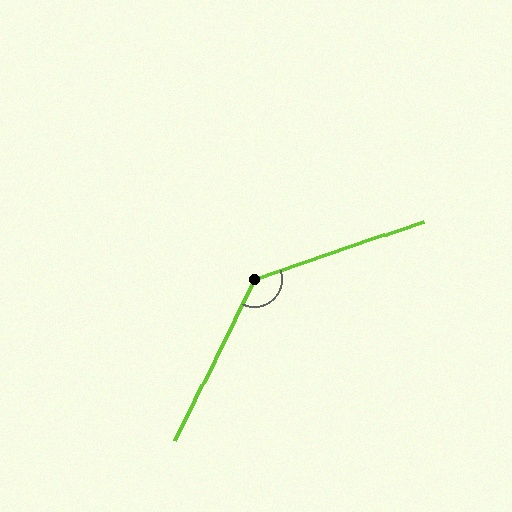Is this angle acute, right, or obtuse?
It is obtuse.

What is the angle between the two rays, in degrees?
Approximately 135 degrees.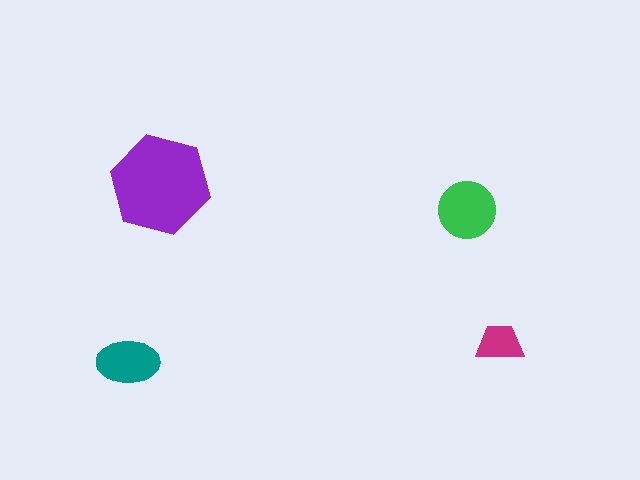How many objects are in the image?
There are 4 objects in the image.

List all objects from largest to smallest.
The purple hexagon, the green circle, the teal ellipse, the magenta trapezoid.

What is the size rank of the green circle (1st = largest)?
2nd.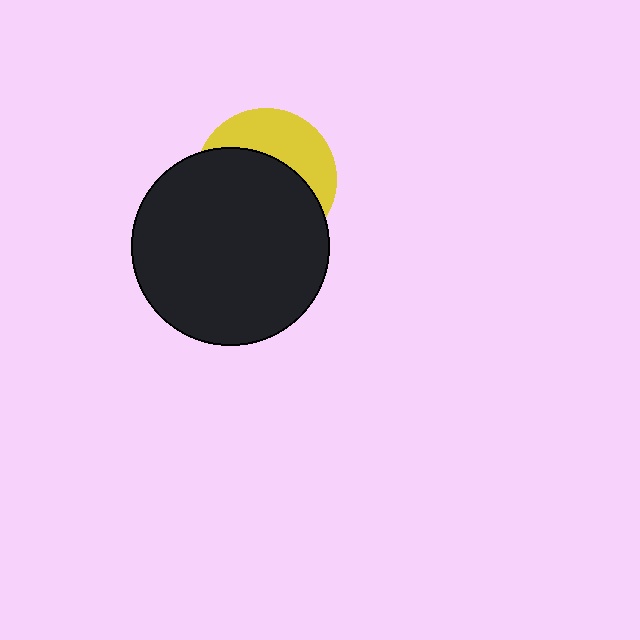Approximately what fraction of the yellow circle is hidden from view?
Roughly 63% of the yellow circle is hidden behind the black circle.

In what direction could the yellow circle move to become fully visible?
The yellow circle could move up. That would shift it out from behind the black circle entirely.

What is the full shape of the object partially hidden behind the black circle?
The partially hidden object is a yellow circle.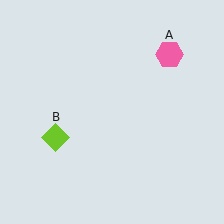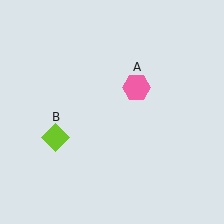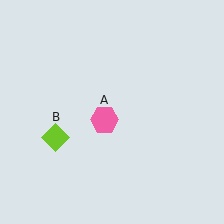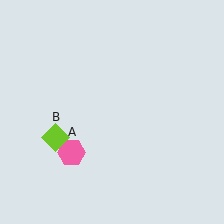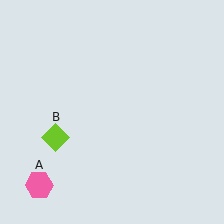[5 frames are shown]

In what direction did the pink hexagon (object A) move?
The pink hexagon (object A) moved down and to the left.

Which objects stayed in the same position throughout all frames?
Lime diamond (object B) remained stationary.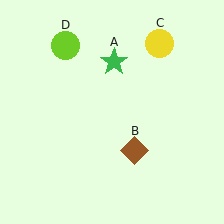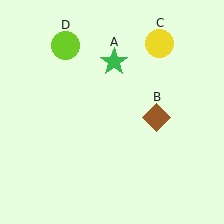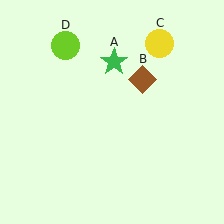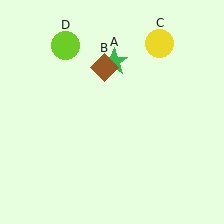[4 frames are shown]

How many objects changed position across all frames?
1 object changed position: brown diamond (object B).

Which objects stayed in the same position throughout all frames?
Green star (object A) and yellow circle (object C) and lime circle (object D) remained stationary.